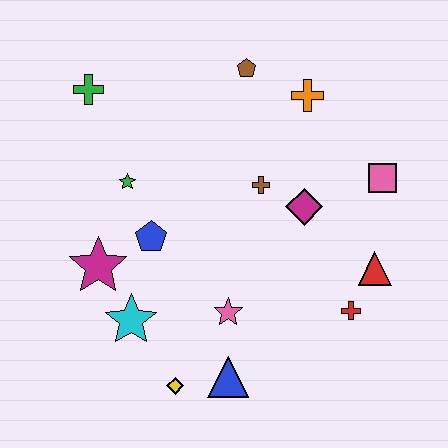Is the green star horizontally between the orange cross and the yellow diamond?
No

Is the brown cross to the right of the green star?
Yes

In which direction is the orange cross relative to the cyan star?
The orange cross is above the cyan star.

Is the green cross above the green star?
Yes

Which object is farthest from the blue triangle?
The green cross is farthest from the blue triangle.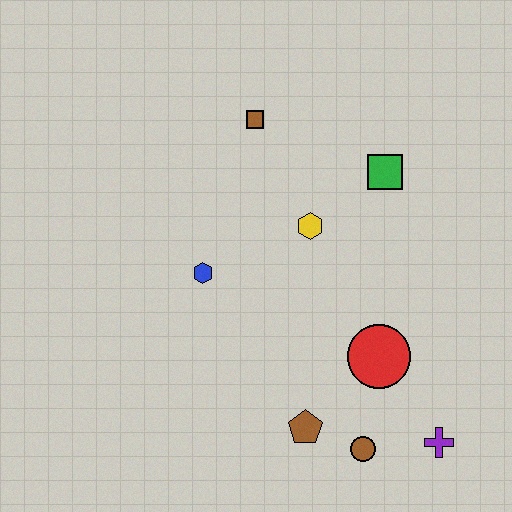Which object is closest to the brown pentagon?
The brown circle is closest to the brown pentagon.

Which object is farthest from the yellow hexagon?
The purple cross is farthest from the yellow hexagon.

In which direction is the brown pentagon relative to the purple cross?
The brown pentagon is to the left of the purple cross.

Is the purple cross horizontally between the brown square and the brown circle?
No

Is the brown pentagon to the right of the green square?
No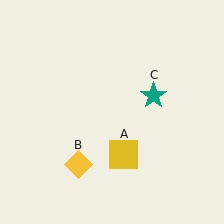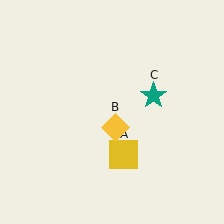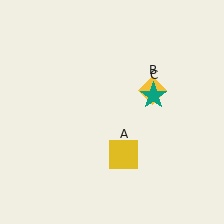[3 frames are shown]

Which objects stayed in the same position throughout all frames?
Yellow square (object A) and teal star (object C) remained stationary.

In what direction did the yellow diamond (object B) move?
The yellow diamond (object B) moved up and to the right.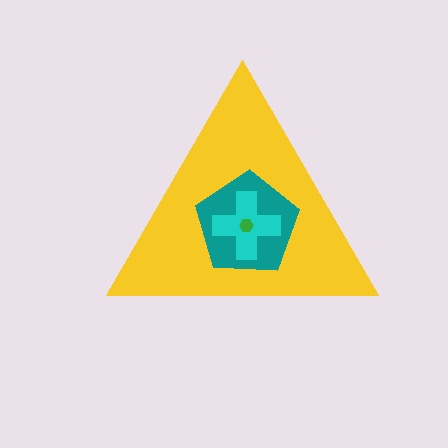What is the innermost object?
The green hexagon.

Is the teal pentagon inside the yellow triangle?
Yes.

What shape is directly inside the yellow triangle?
The teal pentagon.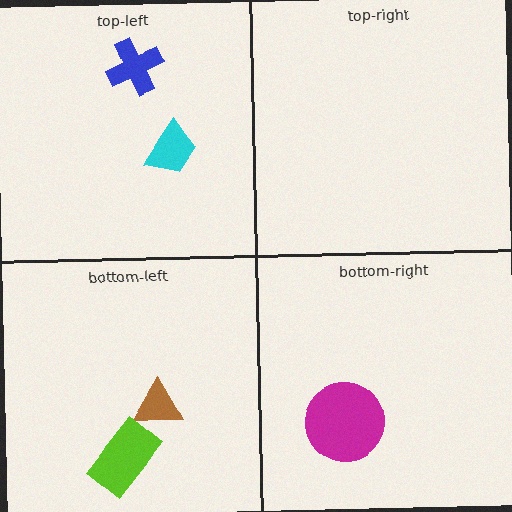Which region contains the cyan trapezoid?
The top-left region.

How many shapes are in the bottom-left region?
2.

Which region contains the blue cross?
The top-left region.